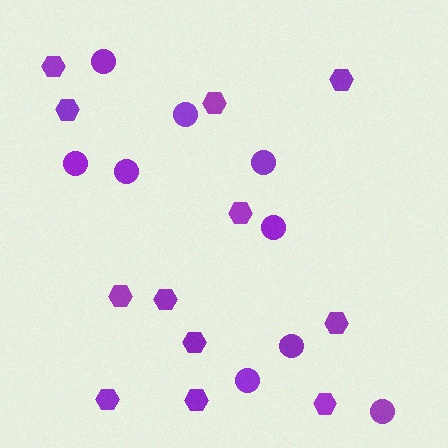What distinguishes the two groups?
There are 2 groups: one group of hexagons (12) and one group of circles (9).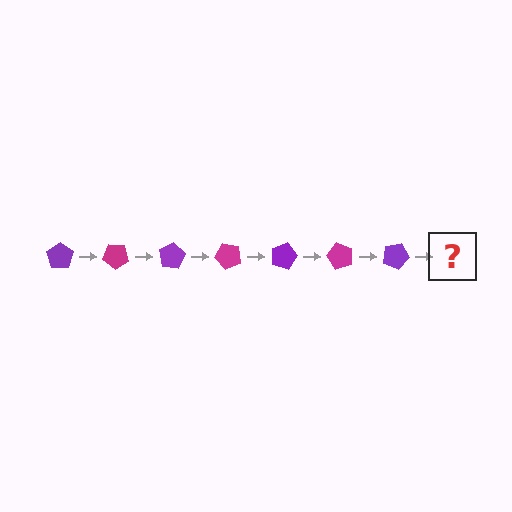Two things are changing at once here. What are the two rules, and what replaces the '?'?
The two rules are that it rotates 40 degrees each step and the color cycles through purple and magenta. The '?' should be a magenta pentagon, rotated 280 degrees from the start.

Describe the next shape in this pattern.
It should be a magenta pentagon, rotated 280 degrees from the start.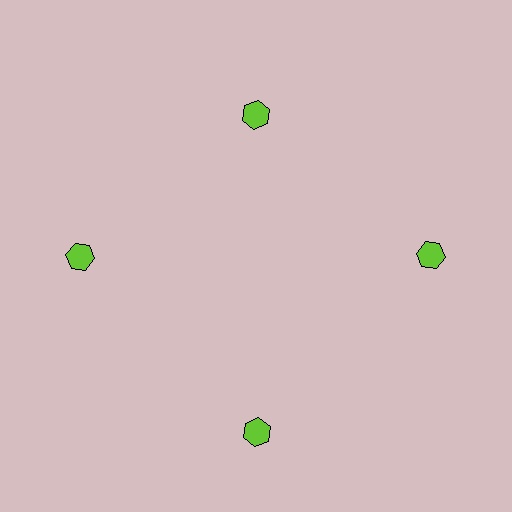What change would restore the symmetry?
The symmetry would be restored by moving it outward, back onto the ring so that all 4 hexagons sit at equal angles and equal distance from the center.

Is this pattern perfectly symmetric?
No. The 4 lime hexagons are arranged in a ring, but one element near the 12 o'clock position is pulled inward toward the center, breaking the 4-fold rotational symmetry.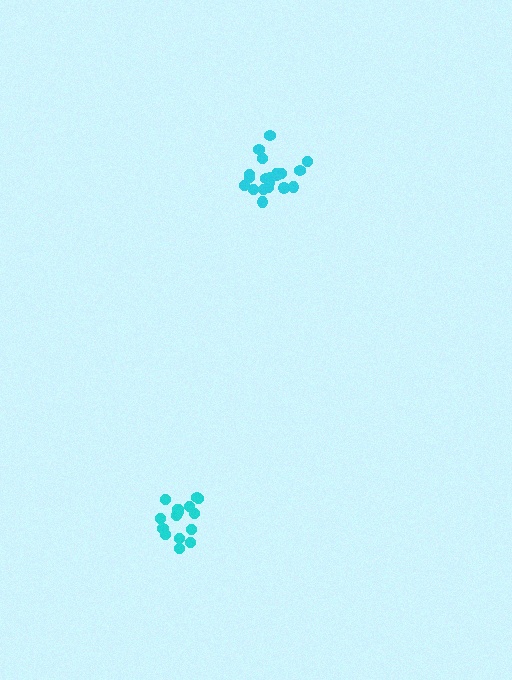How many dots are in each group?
Group 1: 16 dots, Group 2: 20 dots (36 total).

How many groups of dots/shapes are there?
There are 2 groups.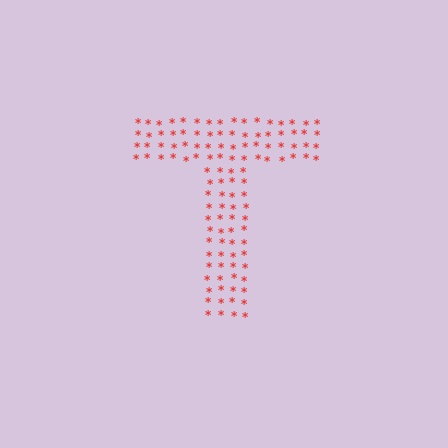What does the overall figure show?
The overall figure shows the letter T.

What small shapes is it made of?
It is made of small asterisks.